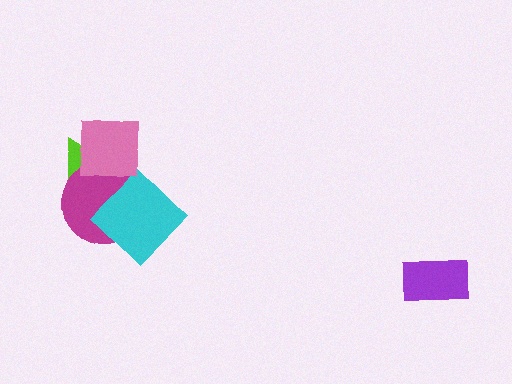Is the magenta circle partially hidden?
Yes, it is partially covered by another shape.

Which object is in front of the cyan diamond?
The pink square is in front of the cyan diamond.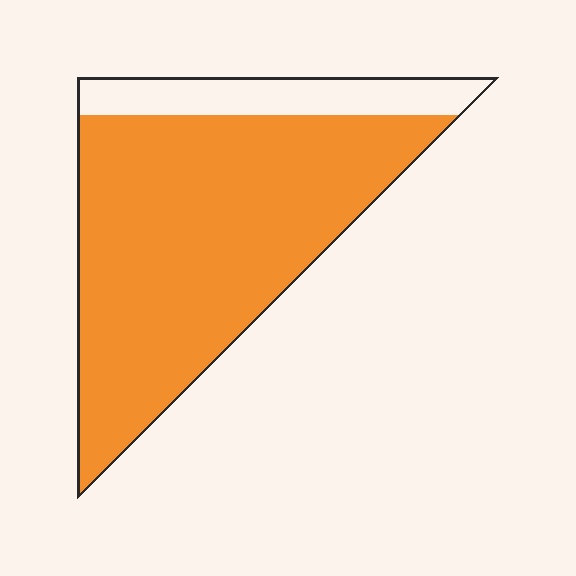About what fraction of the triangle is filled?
About five sixths (5/6).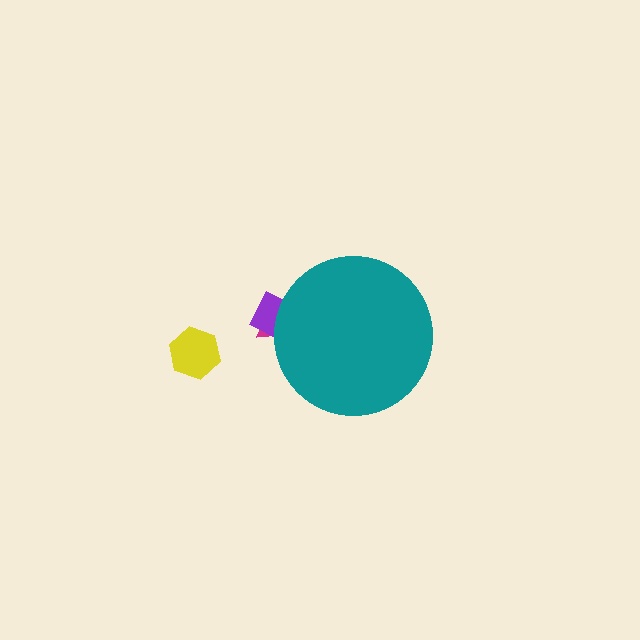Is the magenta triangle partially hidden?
Yes, the magenta triangle is partially hidden behind the teal circle.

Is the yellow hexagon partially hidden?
No, the yellow hexagon is fully visible.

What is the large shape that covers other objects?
A teal circle.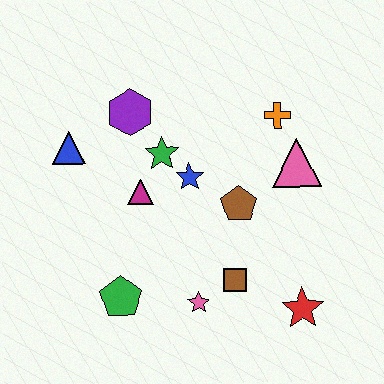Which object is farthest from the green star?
The red star is farthest from the green star.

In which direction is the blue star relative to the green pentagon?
The blue star is above the green pentagon.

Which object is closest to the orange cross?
The pink triangle is closest to the orange cross.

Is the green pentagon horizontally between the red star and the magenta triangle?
No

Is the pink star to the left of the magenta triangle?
No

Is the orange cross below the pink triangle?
No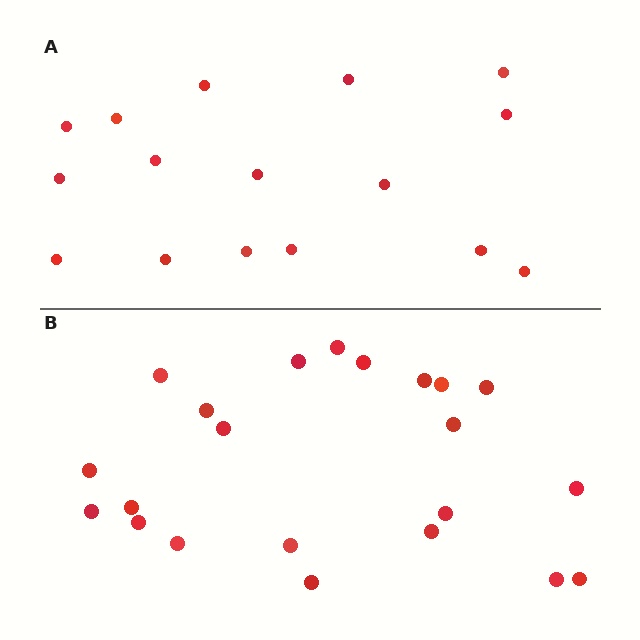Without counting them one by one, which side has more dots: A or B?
Region B (the bottom region) has more dots.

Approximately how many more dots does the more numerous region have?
Region B has about 6 more dots than region A.